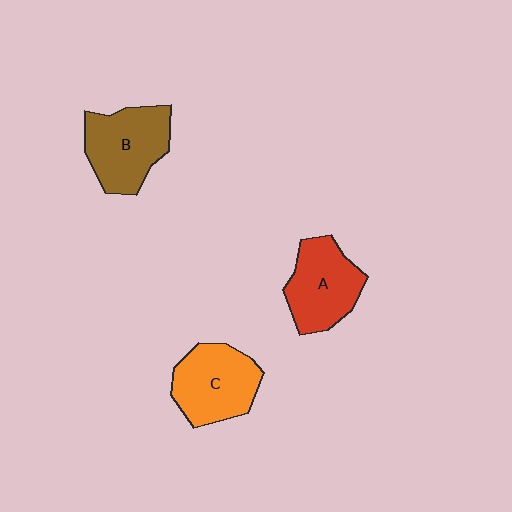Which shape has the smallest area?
Shape A (red).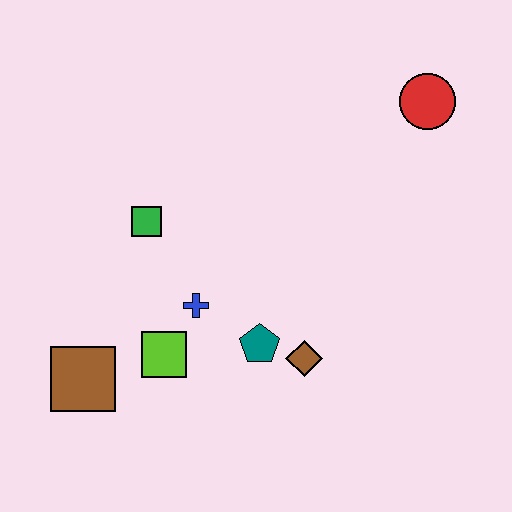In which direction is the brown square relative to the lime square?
The brown square is to the left of the lime square.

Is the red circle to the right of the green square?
Yes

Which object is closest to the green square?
The blue cross is closest to the green square.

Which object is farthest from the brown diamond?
The red circle is farthest from the brown diamond.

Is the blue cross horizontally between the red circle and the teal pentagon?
No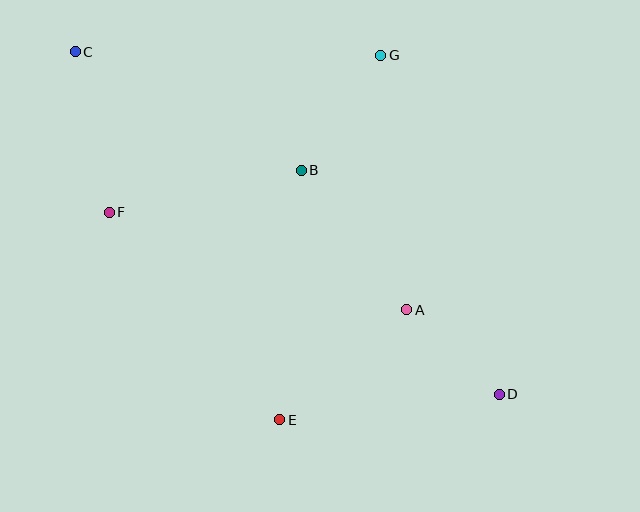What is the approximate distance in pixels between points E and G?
The distance between E and G is approximately 379 pixels.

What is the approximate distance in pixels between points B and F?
The distance between B and F is approximately 197 pixels.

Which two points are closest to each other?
Points A and D are closest to each other.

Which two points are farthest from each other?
Points C and D are farthest from each other.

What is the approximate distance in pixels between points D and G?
The distance between D and G is approximately 359 pixels.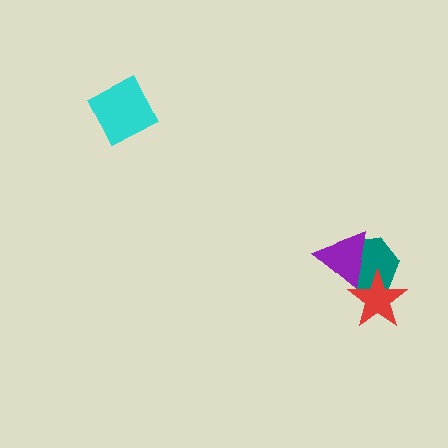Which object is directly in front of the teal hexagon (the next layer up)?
The purple triangle is directly in front of the teal hexagon.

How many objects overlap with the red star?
2 objects overlap with the red star.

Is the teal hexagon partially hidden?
Yes, it is partially covered by another shape.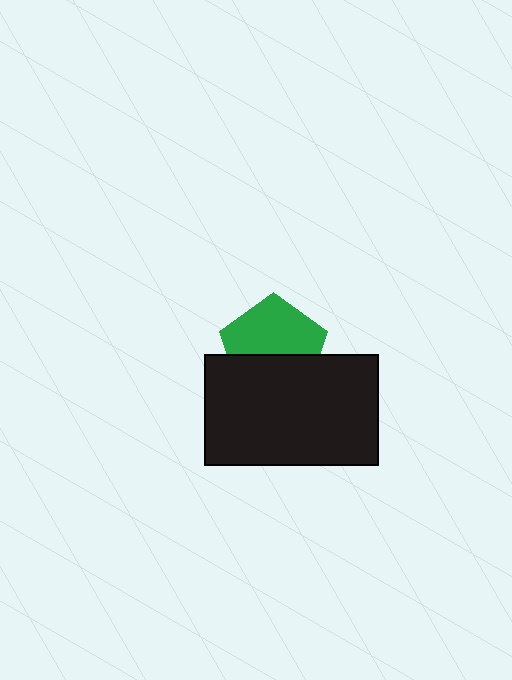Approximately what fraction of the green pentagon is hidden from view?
Roughly 43% of the green pentagon is hidden behind the black rectangle.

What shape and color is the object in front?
The object in front is a black rectangle.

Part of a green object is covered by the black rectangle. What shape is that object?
It is a pentagon.